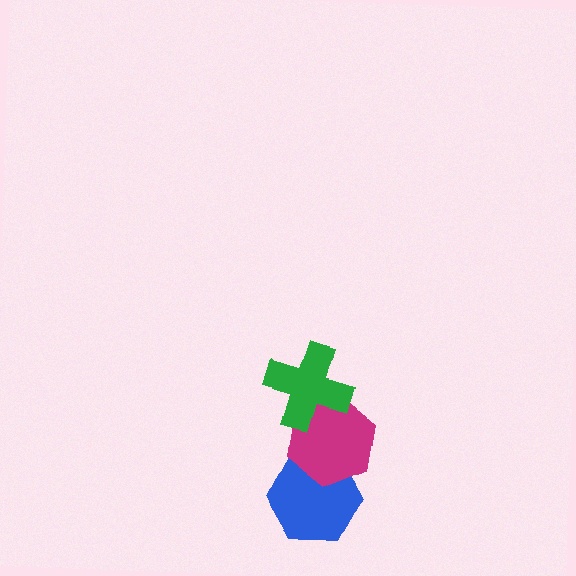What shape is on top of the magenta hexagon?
The green cross is on top of the magenta hexagon.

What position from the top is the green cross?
The green cross is 1st from the top.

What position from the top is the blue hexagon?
The blue hexagon is 3rd from the top.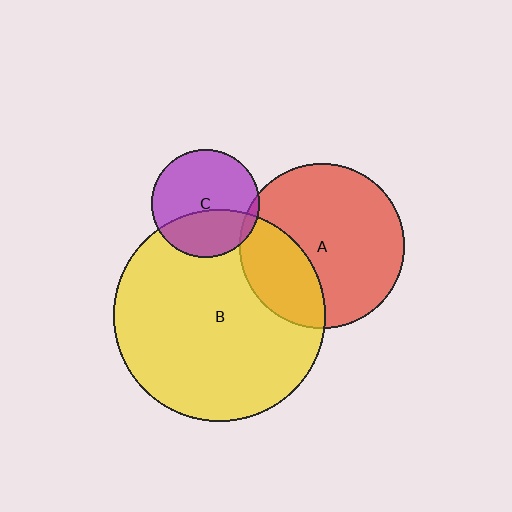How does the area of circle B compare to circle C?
Approximately 3.9 times.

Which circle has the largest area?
Circle B (yellow).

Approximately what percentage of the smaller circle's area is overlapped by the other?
Approximately 30%.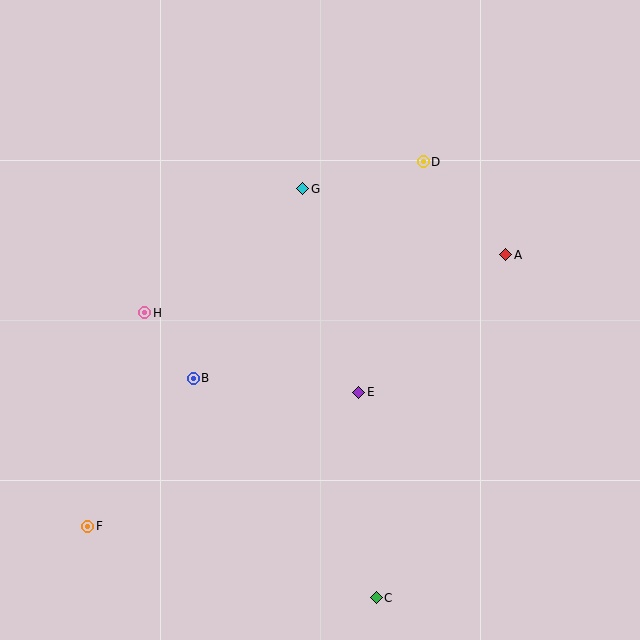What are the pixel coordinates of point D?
Point D is at (423, 162).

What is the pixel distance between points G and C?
The distance between G and C is 416 pixels.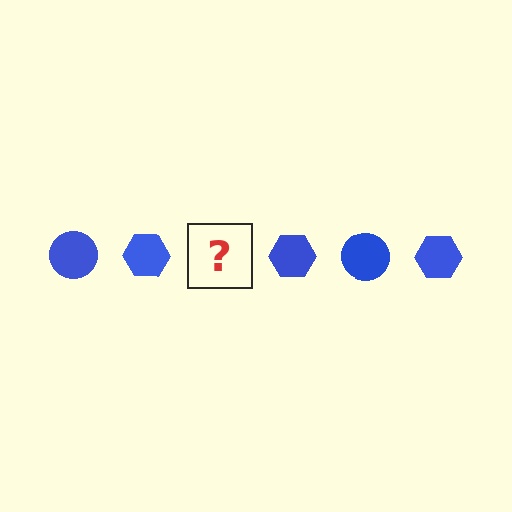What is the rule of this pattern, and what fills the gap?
The rule is that the pattern cycles through circle, hexagon shapes in blue. The gap should be filled with a blue circle.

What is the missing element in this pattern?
The missing element is a blue circle.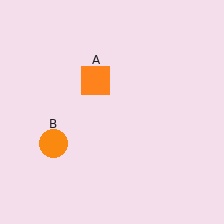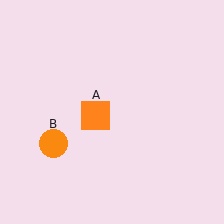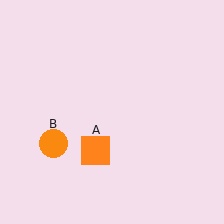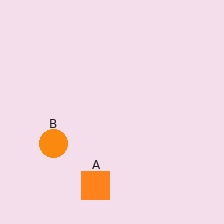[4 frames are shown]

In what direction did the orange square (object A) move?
The orange square (object A) moved down.